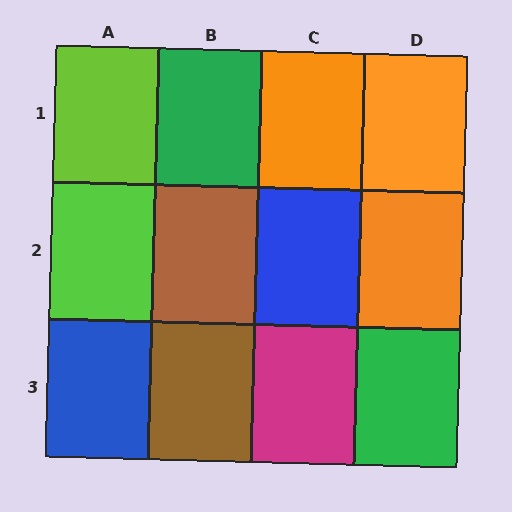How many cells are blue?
2 cells are blue.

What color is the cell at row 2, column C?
Blue.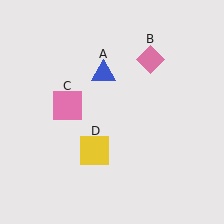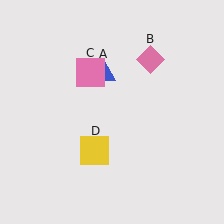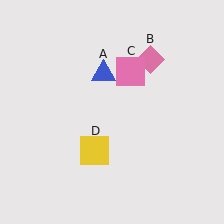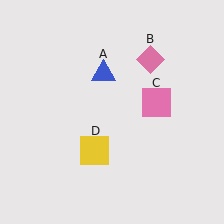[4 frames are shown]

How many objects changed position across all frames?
1 object changed position: pink square (object C).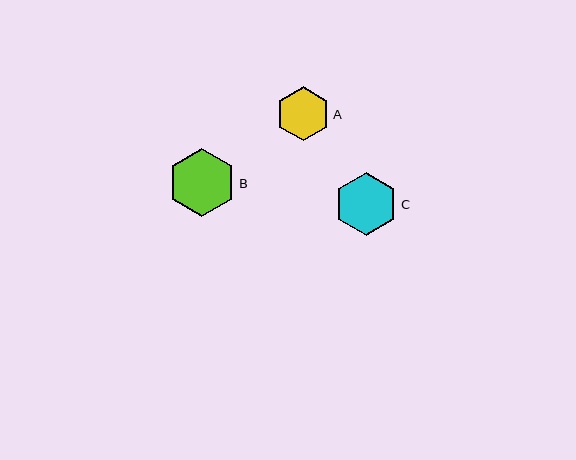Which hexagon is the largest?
Hexagon B is the largest with a size of approximately 68 pixels.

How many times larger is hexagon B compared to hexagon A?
Hexagon B is approximately 1.3 times the size of hexagon A.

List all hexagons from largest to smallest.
From largest to smallest: B, C, A.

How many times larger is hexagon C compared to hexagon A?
Hexagon C is approximately 1.2 times the size of hexagon A.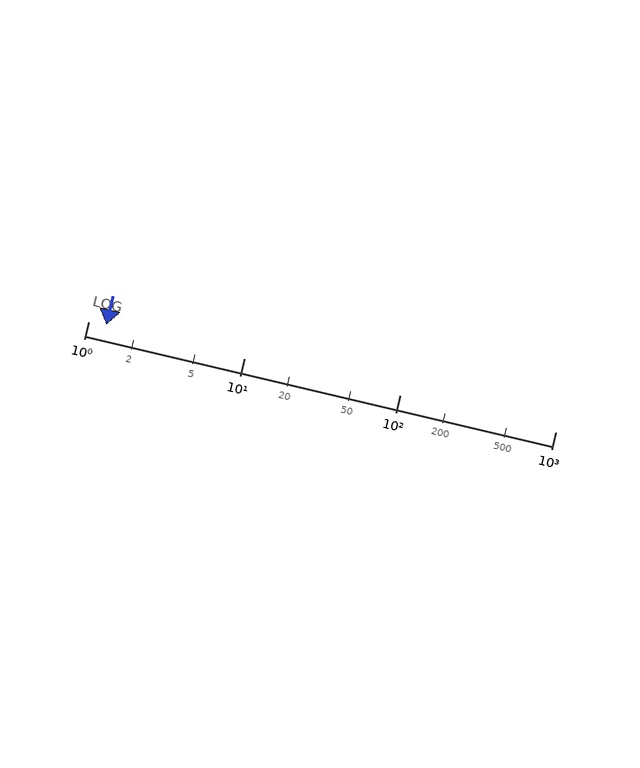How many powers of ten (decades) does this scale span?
The scale spans 3 decades, from 1 to 1000.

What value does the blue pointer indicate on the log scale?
The pointer indicates approximately 1.3.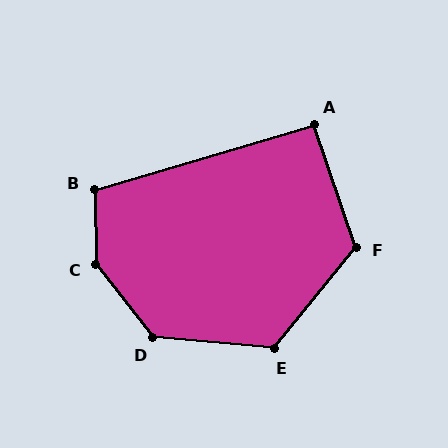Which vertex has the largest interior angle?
C, at approximately 144 degrees.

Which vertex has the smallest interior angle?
A, at approximately 92 degrees.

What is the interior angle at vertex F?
Approximately 122 degrees (obtuse).